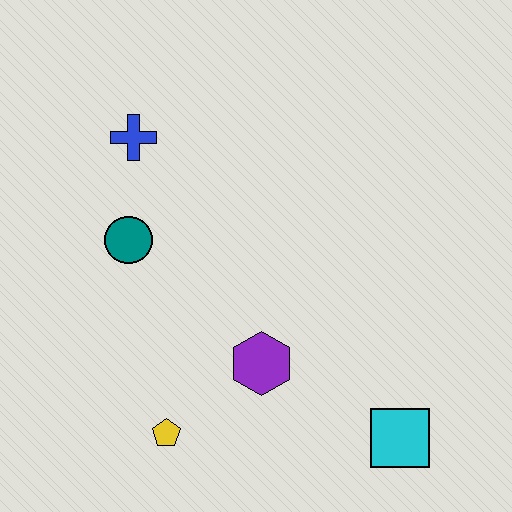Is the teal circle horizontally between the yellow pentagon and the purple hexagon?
No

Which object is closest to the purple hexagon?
The yellow pentagon is closest to the purple hexagon.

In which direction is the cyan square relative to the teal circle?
The cyan square is to the right of the teal circle.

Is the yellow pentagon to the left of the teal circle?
No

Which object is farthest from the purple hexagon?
The blue cross is farthest from the purple hexagon.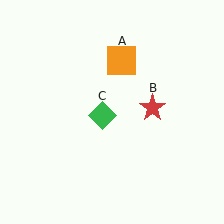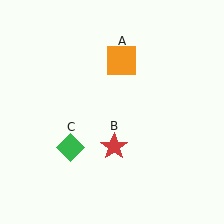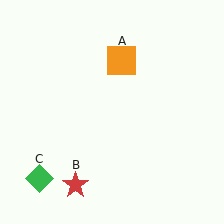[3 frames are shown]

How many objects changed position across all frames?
2 objects changed position: red star (object B), green diamond (object C).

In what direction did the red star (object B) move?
The red star (object B) moved down and to the left.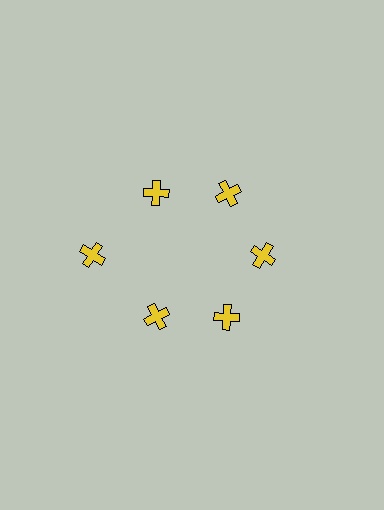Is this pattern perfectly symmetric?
No. The 6 yellow crosses are arranged in a ring, but one element near the 9 o'clock position is pushed outward from the center, breaking the 6-fold rotational symmetry.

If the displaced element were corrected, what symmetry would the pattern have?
It would have 6-fold rotational symmetry — the pattern would map onto itself every 60 degrees.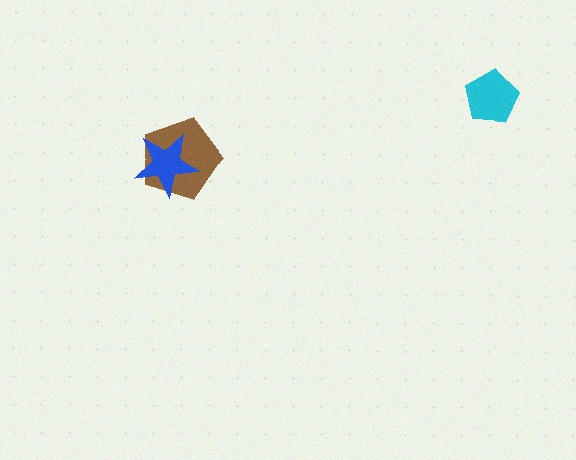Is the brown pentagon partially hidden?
Yes, it is partially covered by another shape.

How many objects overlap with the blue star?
1 object overlaps with the blue star.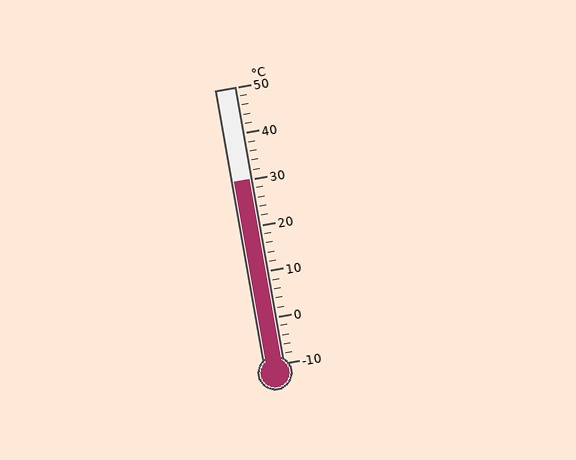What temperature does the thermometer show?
The thermometer shows approximately 30°C.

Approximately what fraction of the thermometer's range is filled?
The thermometer is filled to approximately 65% of its range.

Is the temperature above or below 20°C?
The temperature is above 20°C.